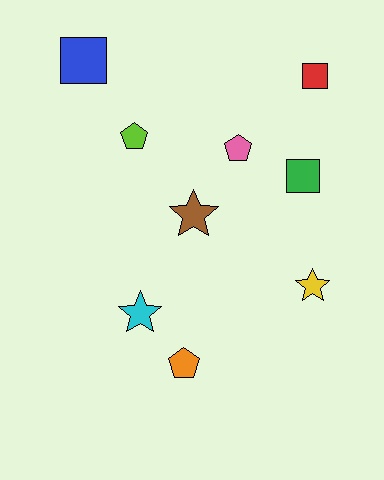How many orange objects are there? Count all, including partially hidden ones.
There is 1 orange object.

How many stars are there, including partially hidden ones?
There are 3 stars.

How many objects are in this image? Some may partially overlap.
There are 9 objects.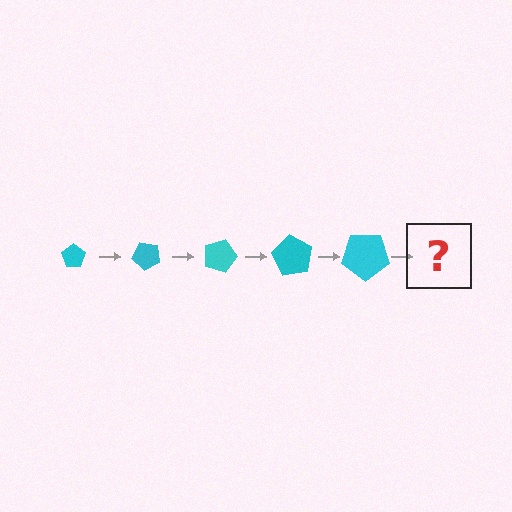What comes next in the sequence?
The next element should be a pentagon, larger than the previous one and rotated 225 degrees from the start.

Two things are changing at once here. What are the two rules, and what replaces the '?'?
The two rules are that the pentagon grows larger each step and it rotates 45 degrees each step. The '?' should be a pentagon, larger than the previous one and rotated 225 degrees from the start.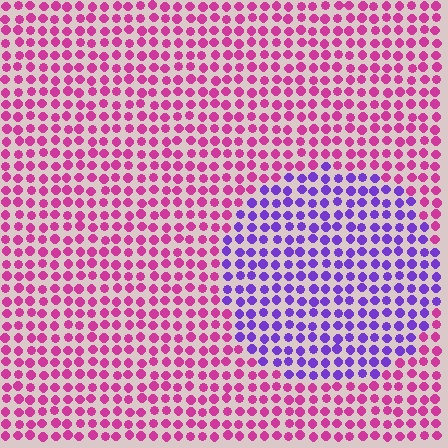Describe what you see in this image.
The image is filled with small magenta elements in a uniform arrangement. A circle-shaped region is visible where the elements are tinted to a slightly different hue, forming a subtle color boundary.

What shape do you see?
I see a circle.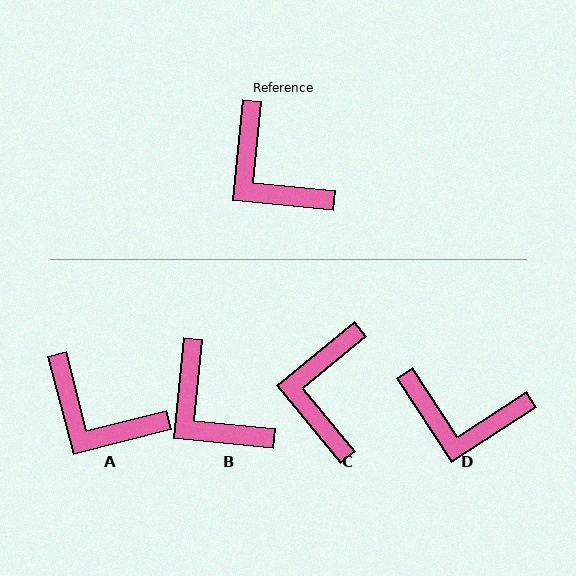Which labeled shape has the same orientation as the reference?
B.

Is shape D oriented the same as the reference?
No, it is off by about 39 degrees.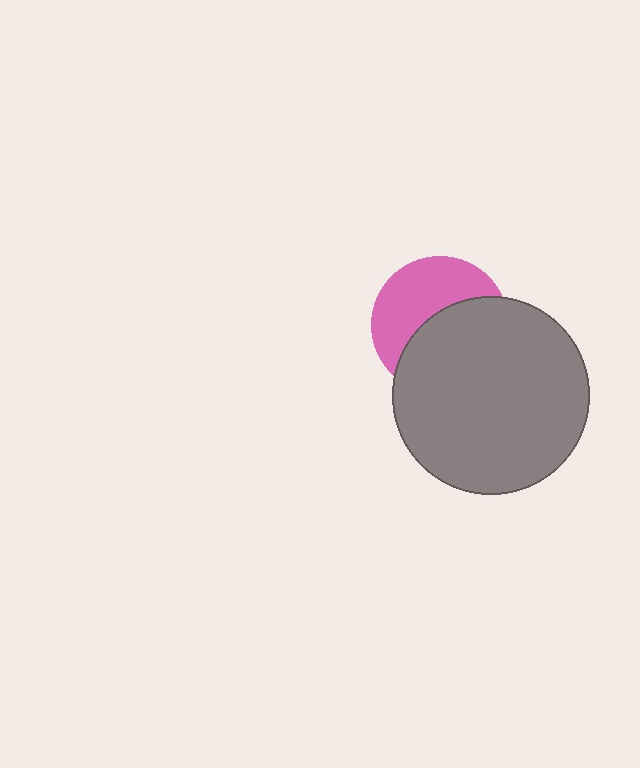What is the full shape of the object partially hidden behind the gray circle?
The partially hidden object is a pink circle.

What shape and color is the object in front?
The object in front is a gray circle.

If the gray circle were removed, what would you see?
You would see the complete pink circle.